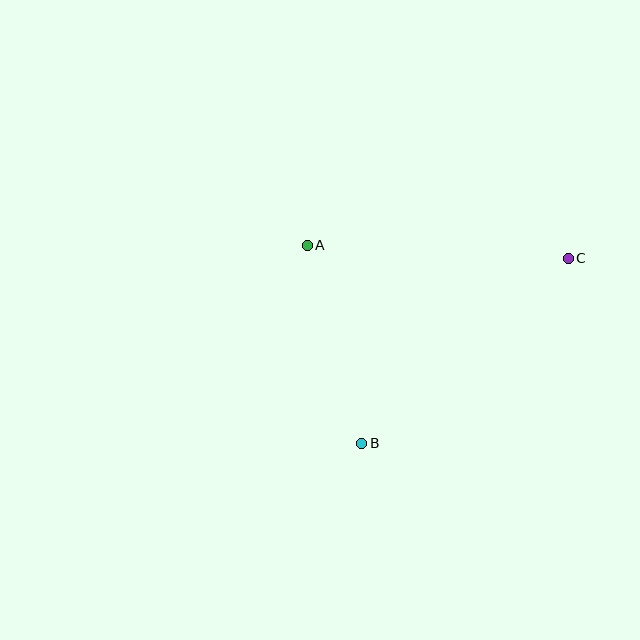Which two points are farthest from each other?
Points B and C are farthest from each other.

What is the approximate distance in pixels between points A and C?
The distance between A and C is approximately 261 pixels.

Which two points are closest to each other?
Points A and B are closest to each other.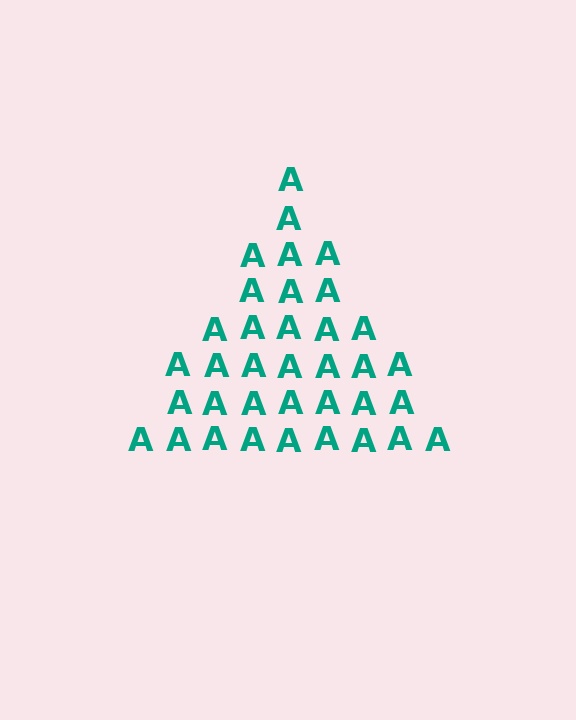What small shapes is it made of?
It is made of small letter A's.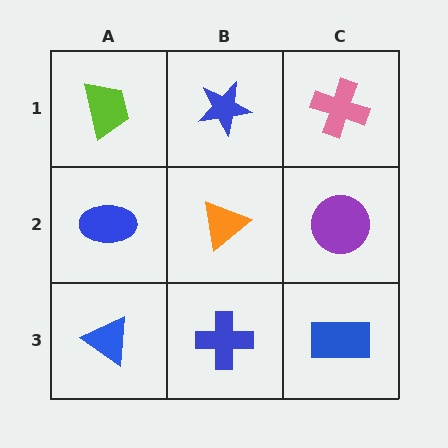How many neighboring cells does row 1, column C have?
2.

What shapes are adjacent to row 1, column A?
A blue ellipse (row 2, column A), a blue star (row 1, column B).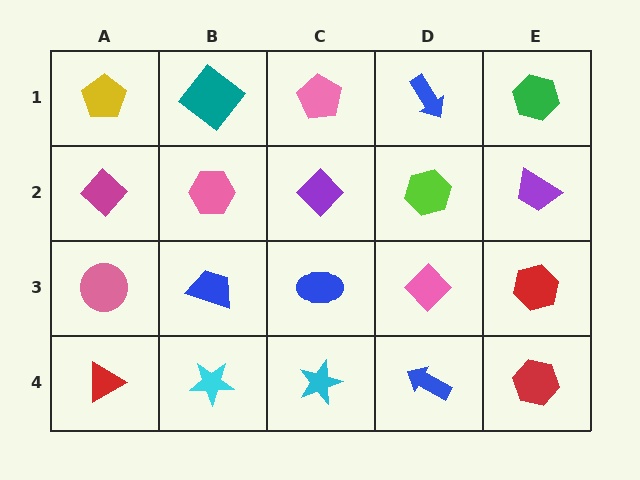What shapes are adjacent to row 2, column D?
A blue arrow (row 1, column D), a pink diamond (row 3, column D), a purple diamond (row 2, column C), a purple trapezoid (row 2, column E).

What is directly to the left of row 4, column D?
A cyan star.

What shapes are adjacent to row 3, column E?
A purple trapezoid (row 2, column E), a red hexagon (row 4, column E), a pink diamond (row 3, column D).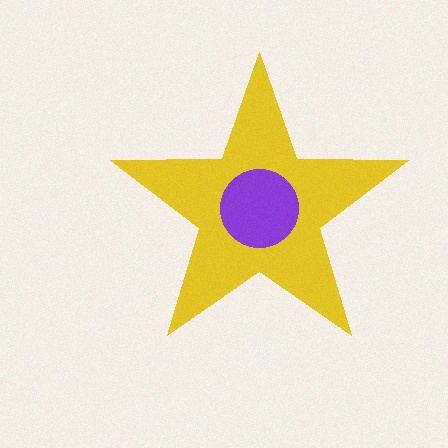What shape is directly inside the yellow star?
The purple circle.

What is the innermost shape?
The purple circle.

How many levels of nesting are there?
2.